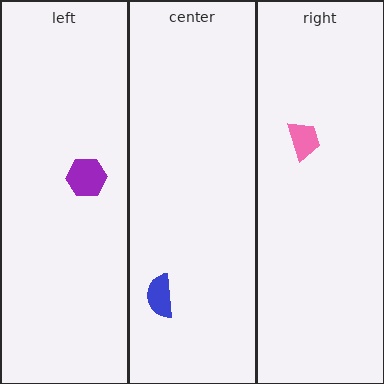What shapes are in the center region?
The blue semicircle.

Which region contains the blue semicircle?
The center region.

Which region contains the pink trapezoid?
The right region.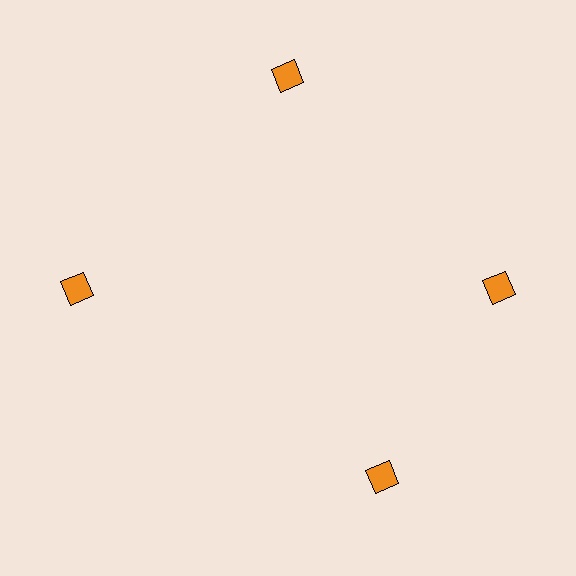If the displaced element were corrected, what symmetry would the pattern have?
It would have 4-fold rotational symmetry — the pattern would map onto itself every 90 degrees.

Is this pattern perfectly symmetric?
No. The 4 orange squares are arranged in a ring, but one element near the 6 o'clock position is rotated out of alignment along the ring, breaking the 4-fold rotational symmetry.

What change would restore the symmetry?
The symmetry would be restored by rotating it back into even spacing with its neighbors so that all 4 squares sit at equal angles and equal distance from the center.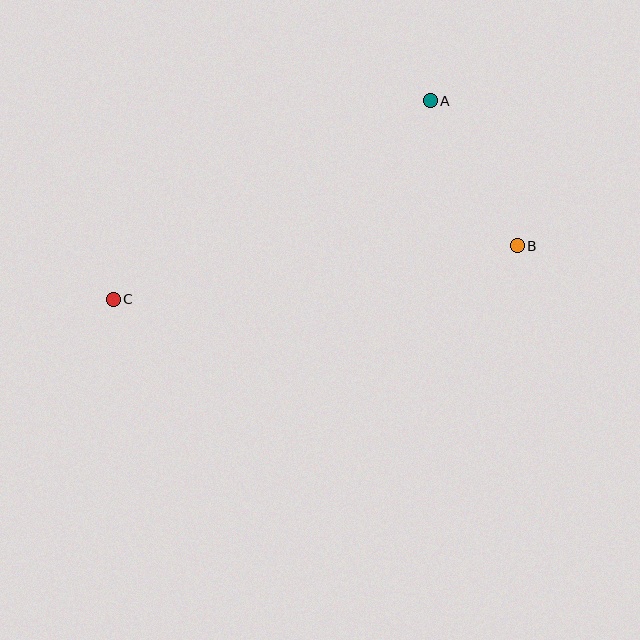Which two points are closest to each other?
Points A and B are closest to each other.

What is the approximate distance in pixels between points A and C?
The distance between A and C is approximately 374 pixels.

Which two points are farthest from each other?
Points B and C are farthest from each other.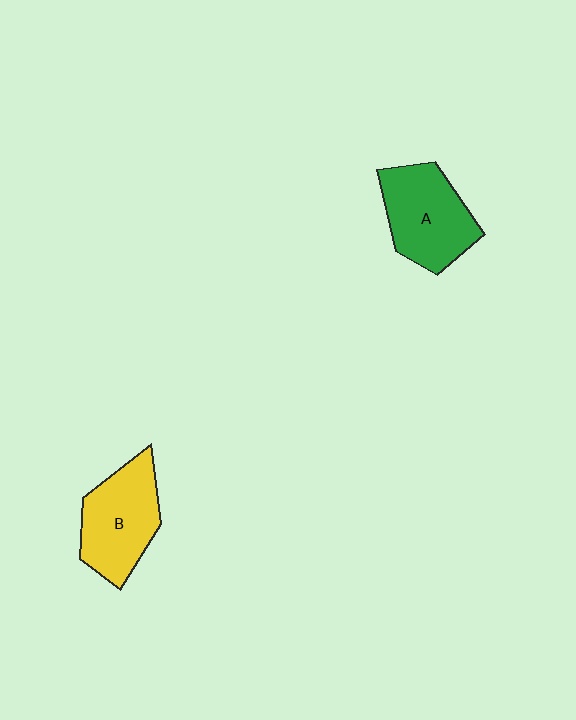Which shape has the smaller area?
Shape B (yellow).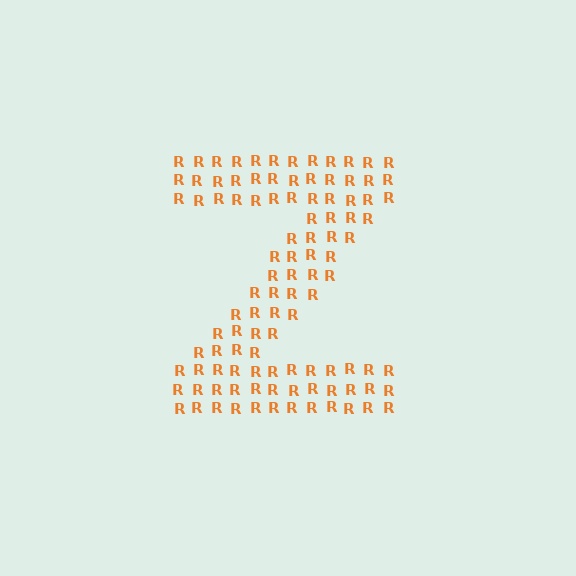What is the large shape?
The large shape is the letter Z.